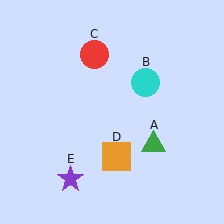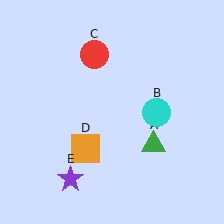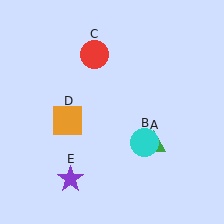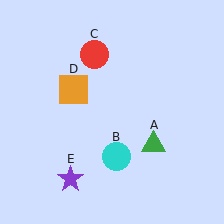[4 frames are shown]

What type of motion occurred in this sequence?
The cyan circle (object B), orange square (object D) rotated clockwise around the center of the scene.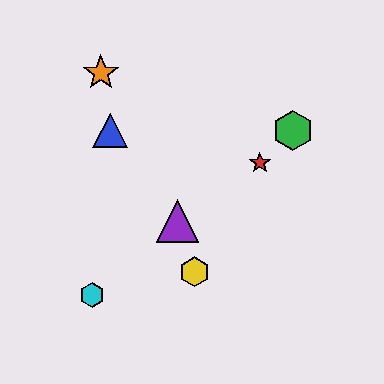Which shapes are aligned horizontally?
The blue triangle, the green hexagon are aligned horizontally.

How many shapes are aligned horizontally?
2 shapes (the blue triangle, the green hexagon) are aligned horizontally.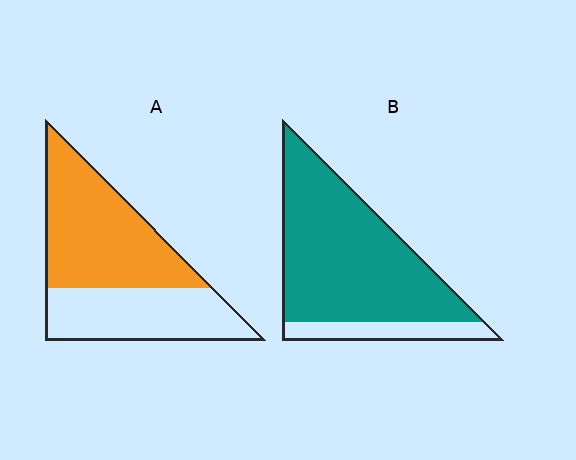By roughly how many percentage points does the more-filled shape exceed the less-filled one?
By roughly 25 percentage points (B over A).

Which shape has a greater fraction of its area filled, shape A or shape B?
Shape B.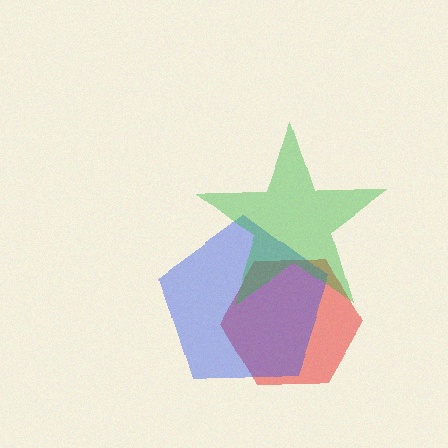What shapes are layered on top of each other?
The layered shapes are: a red hexagon, a blue pentagon, a green star.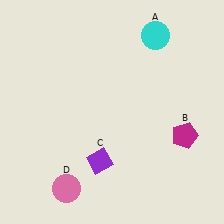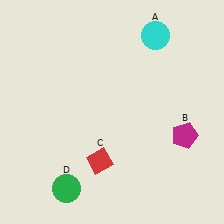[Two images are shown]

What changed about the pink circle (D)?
In Image 1, D is pink. In Image 2, it changed to green.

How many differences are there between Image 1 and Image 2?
There are 2 differences between the two images.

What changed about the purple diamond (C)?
In Image 1, C is purple. In Image 2, it changed to red.